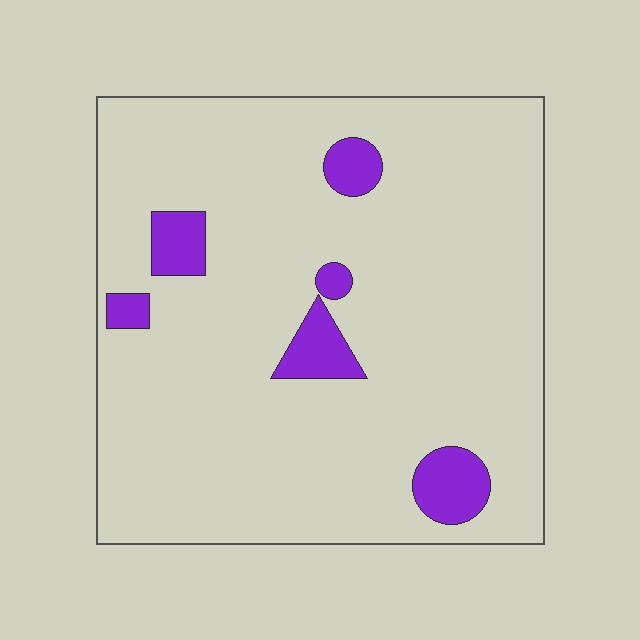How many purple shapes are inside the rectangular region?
6.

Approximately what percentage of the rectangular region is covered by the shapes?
Approximately 10%.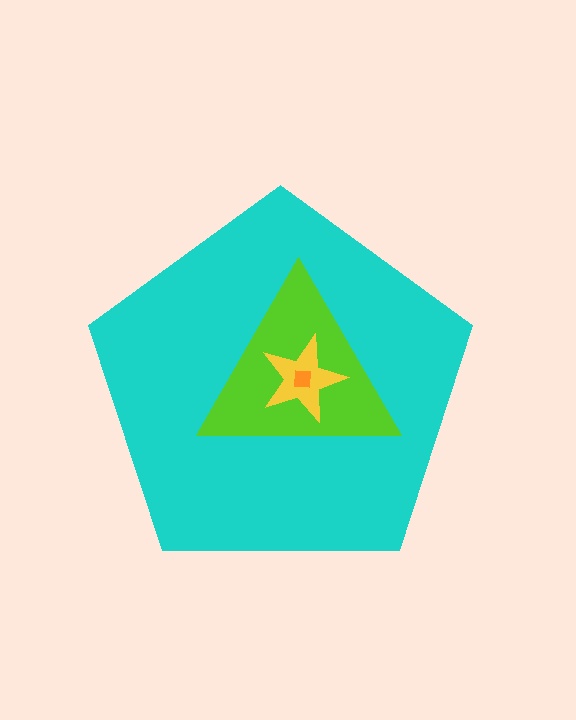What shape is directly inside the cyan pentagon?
The lime triangle.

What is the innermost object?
The orange square.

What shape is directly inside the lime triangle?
The yellow star.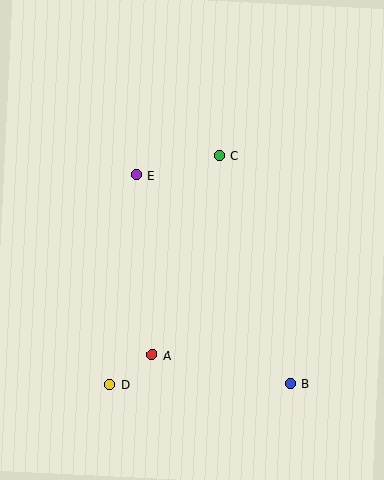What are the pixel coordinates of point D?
Point D is at (110, 385).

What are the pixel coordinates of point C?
Point C is at (219, 155).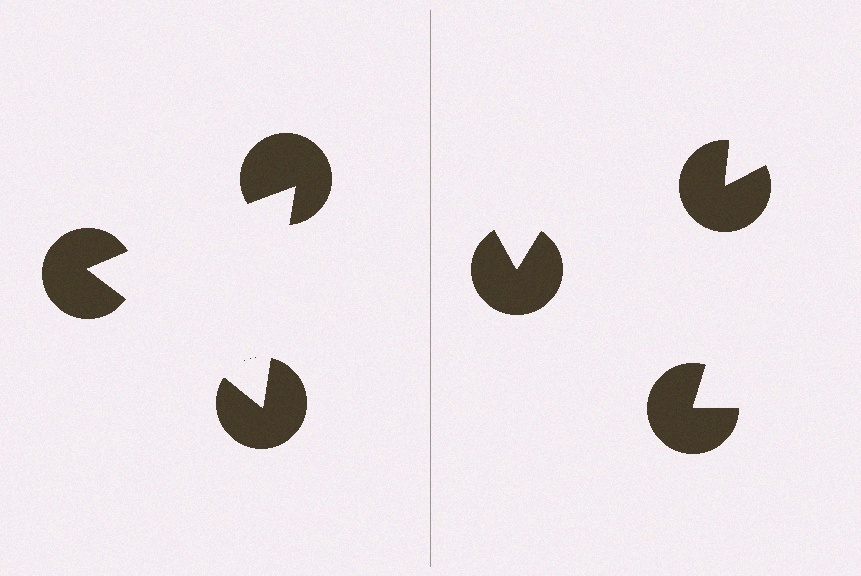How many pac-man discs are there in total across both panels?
6 — 3 on each side.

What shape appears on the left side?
An illusory triangle.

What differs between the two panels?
The pac-man discs are positioned identically on both sides; only the wedge orientations differ. On the left they align to a triangle; on the right they are misaligned.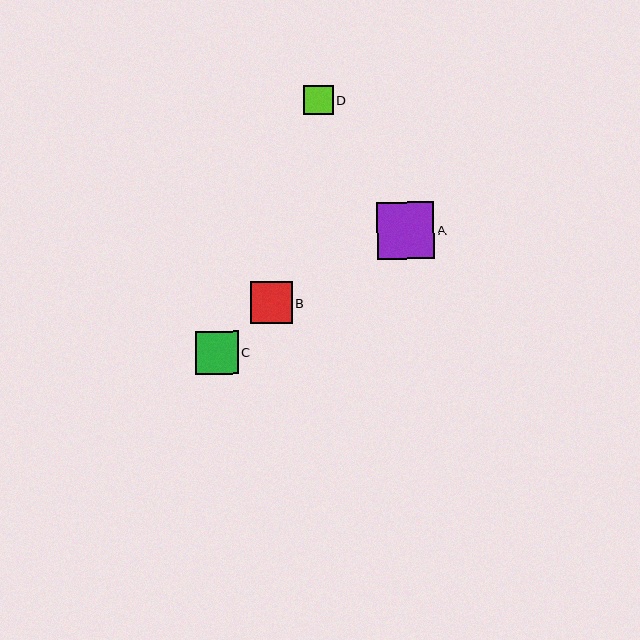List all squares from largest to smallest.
From largest to smallest: A, C, B, D.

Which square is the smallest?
Square D is the smallest with a size of approximately 29 pixels.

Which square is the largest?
Square A is the largest with a size of approximately 57 pixels.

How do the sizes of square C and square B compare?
Square C and square B are approximately the same size.